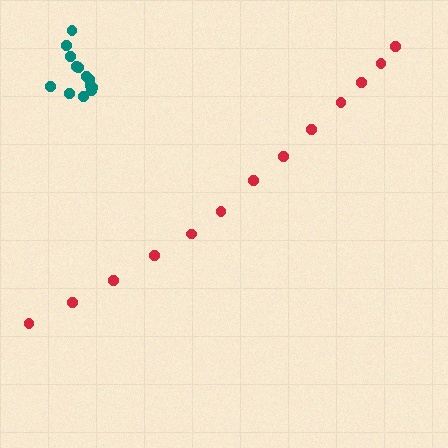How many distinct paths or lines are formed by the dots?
There are 2 distinct paths.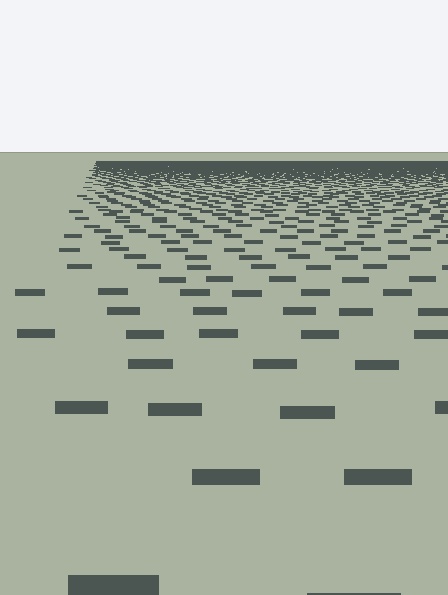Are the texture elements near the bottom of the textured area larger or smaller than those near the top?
Larger. Near the bottom, elements are closer to the viewer and appear at a bigger on-screen size.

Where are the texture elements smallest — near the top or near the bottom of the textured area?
Near the top.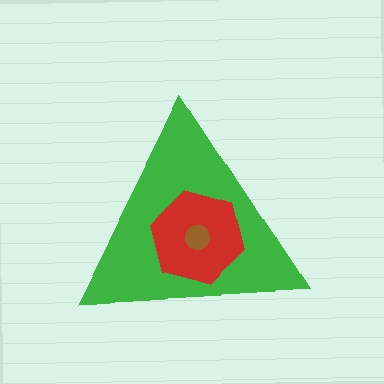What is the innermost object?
The brown circle.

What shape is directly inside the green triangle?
The red hexagon.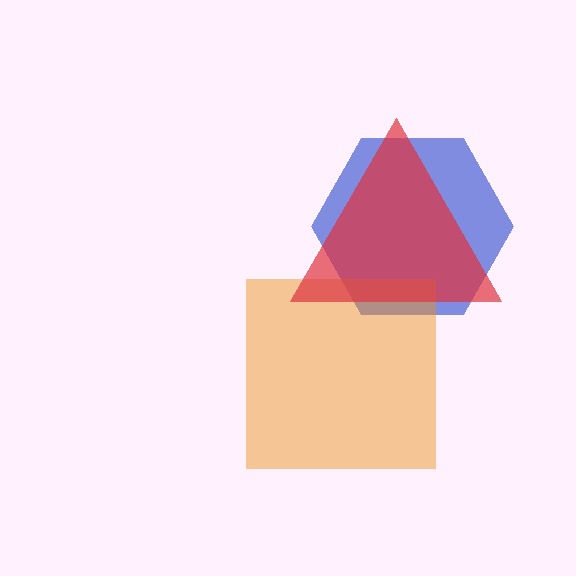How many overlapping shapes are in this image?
There are 3 overlapping shapes in the image.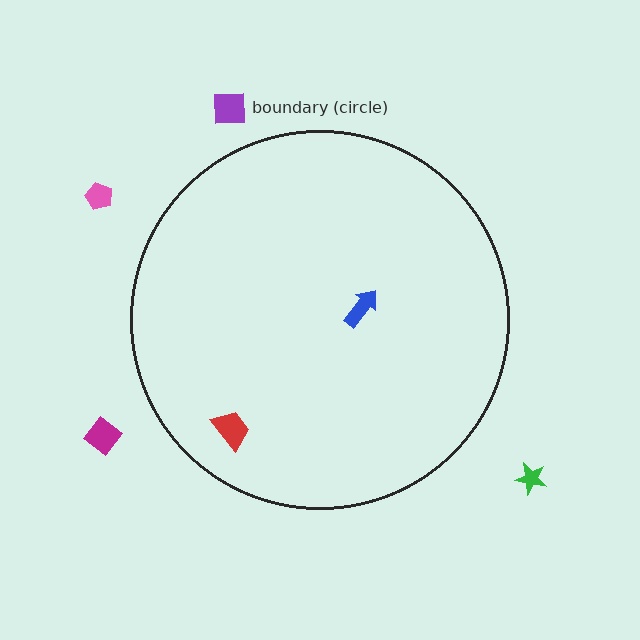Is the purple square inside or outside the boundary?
Outside.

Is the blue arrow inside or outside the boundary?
Inside.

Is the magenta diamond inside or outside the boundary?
Outside.